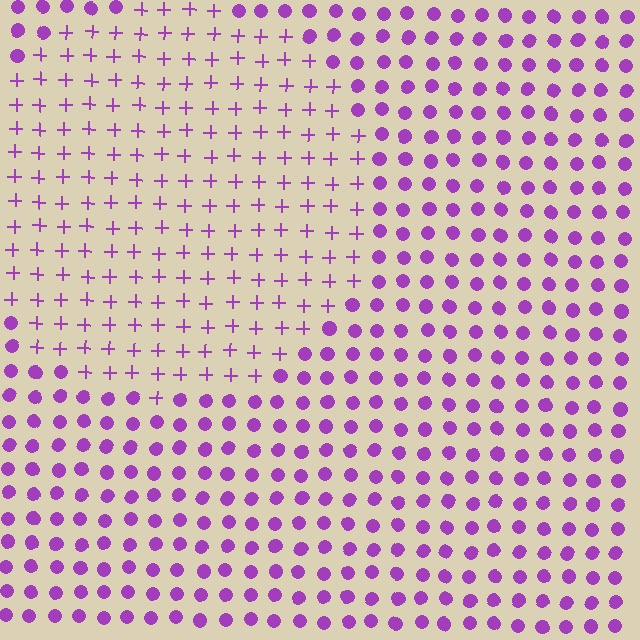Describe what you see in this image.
The image is filled with small purple elements arranged in a uniform grid. A circle-shaped region contains plus signs, while the surrounding area contains circles. The boundary is defined purely by the change in element shape.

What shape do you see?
I see a circle.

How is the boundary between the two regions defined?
The boundary is defined by a change in element shape: plus signs inside vs. circles outside. All elements share the same color and spacing.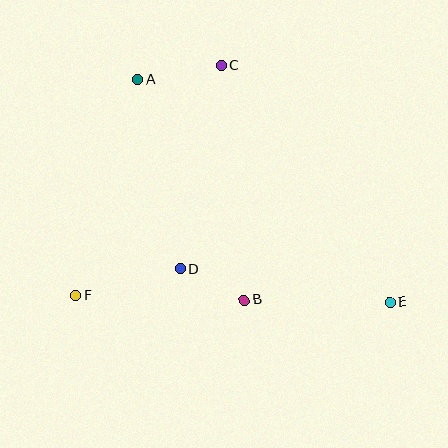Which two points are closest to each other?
Points B and D are closest to each other.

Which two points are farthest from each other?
Points A and E are farthest from each other.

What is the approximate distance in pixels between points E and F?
The distance between E and F is approximately 314 pixels.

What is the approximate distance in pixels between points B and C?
The distance between B and C is approximately 236 pixels.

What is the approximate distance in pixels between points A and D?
The distance between A and D is approximately 194 pixels.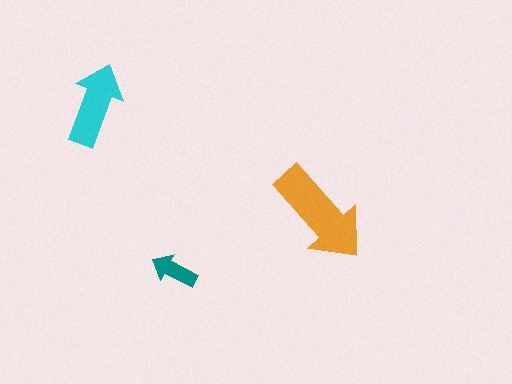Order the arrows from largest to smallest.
the orange one, the cyan one, the teal one.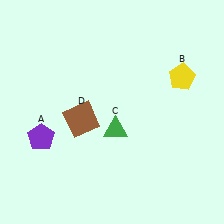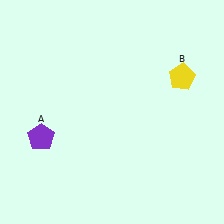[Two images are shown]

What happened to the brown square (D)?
The brown square (D) was removed in Image 2. It was in the bottom-left area of Image 1.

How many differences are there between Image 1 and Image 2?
There are 2 differences between the two images.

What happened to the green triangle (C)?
The green triangle (C) was removed in Image 2. It was in the bottom-right area of Image 1.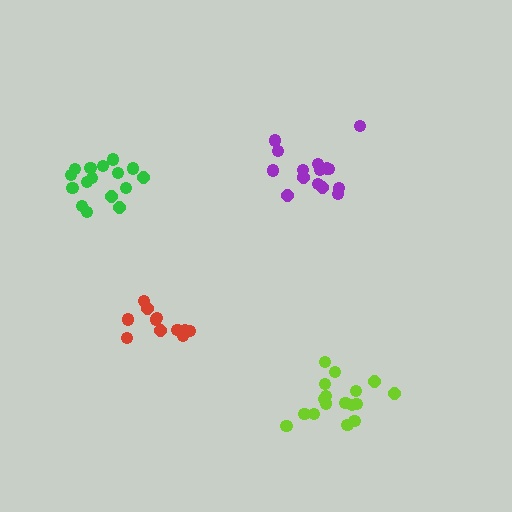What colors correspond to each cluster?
The clusters are colored: green, red, lime, purple.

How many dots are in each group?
Group 1: 16 dots, Group 2: 11 dots, Group 3: 17 dots, Group 4: 15 dots (59 total).